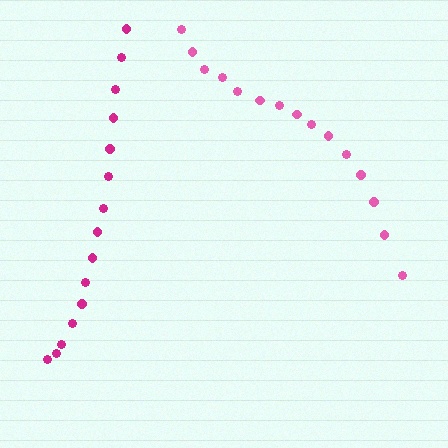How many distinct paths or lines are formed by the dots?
There are 2 distinct paths.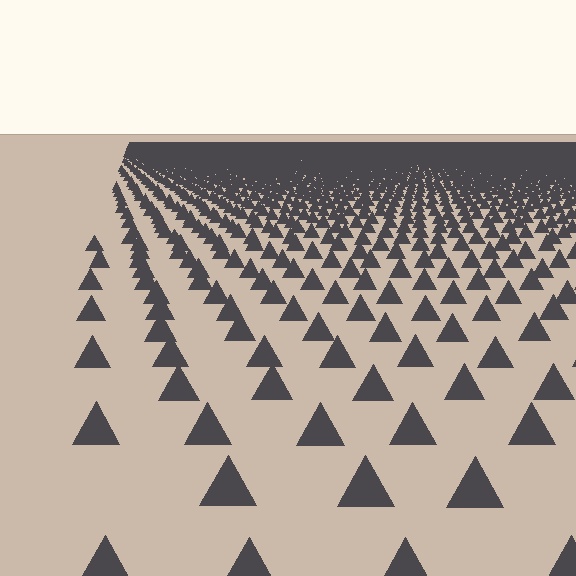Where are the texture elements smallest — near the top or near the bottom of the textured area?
Near the top.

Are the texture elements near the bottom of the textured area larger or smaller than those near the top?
Larger. Near the bottom, elements are closer to the viewer and appear at a bigger on-screen size.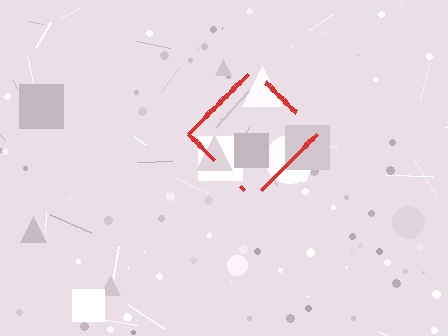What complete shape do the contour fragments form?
The contour fragments form a diamond.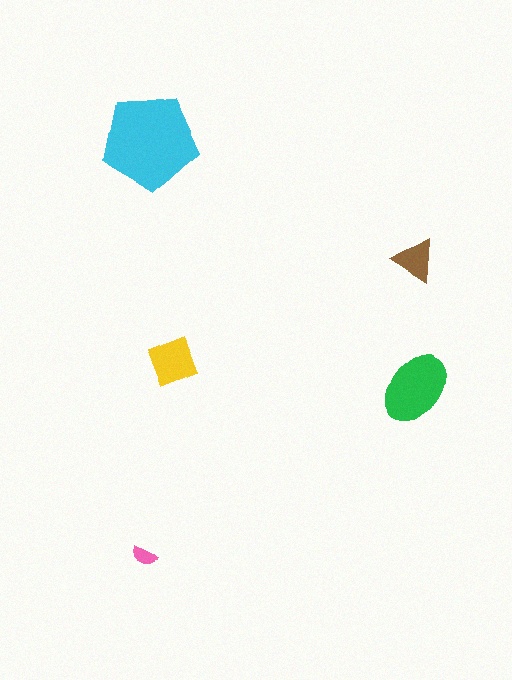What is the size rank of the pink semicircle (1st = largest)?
5th.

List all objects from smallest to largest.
The pink semicircle, the brown triangle, the yellow diamond, the green ellipse, the cyan pentagon.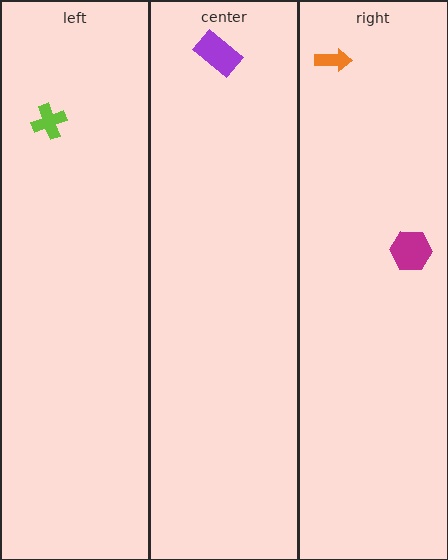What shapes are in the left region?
The lime cross.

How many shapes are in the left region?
1.